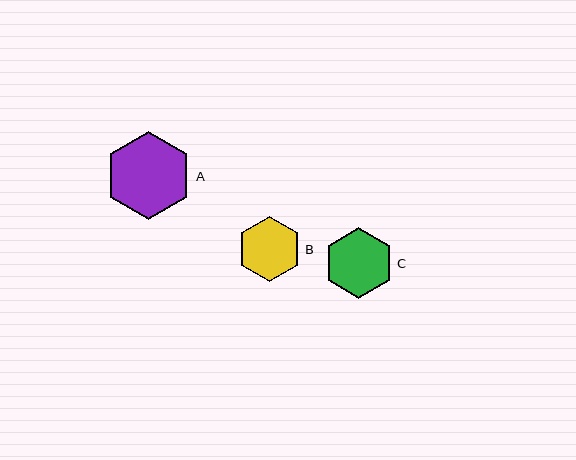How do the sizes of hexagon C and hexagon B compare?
Hexagon C and hexagon B are approximately the same size.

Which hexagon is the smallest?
Hexagon B is the smallest with a size of approximately 66 pixels.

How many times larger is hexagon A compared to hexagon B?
Hexagon A is approximately 1.3 times the size of hexagon B.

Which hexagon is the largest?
Hexagon A is the largest with a size of approximately 88 pixels.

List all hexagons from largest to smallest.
From largest to smallest: A, C, B.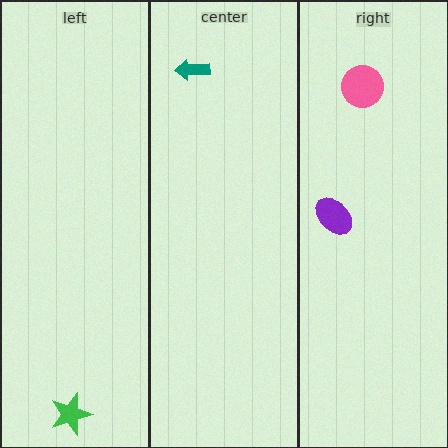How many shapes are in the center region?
1.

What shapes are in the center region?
The teal arrow.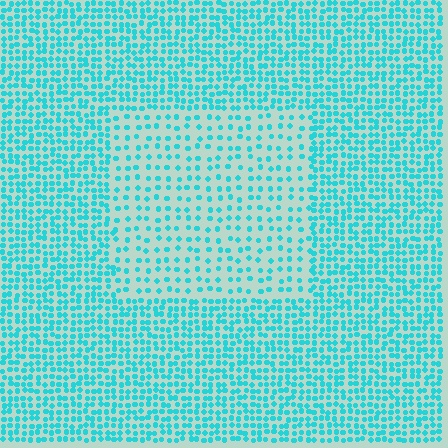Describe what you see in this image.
The image contains small cyan elements arranged at two different densities. A rectangle-shaped region is visible where the elements are less densely packed than the surrounding area.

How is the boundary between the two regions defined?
The boundary is defined by a change in element density (approximately 2.2x ratio). All elements are the same color, size, and shape.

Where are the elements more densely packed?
The elements are more densely packed outside the rectangle boundary.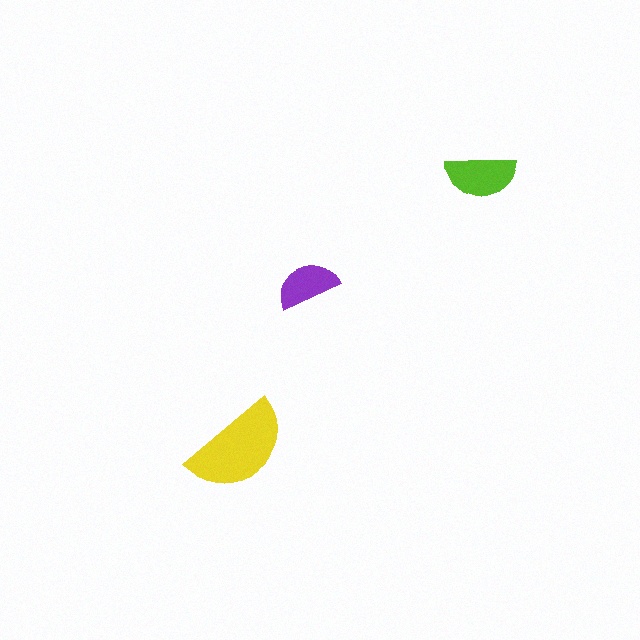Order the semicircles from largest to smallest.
the yellow one, the lime one, the purple one.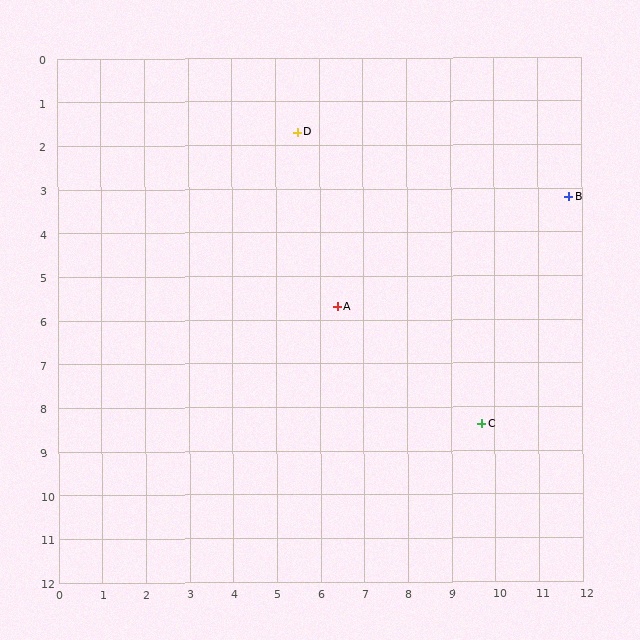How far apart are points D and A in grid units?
Points D and A are about 4.1 grid units apart.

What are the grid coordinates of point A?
Point A is at approximately (6.4, 5.7).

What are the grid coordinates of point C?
Point C is at approximately (9.7, 8.4).